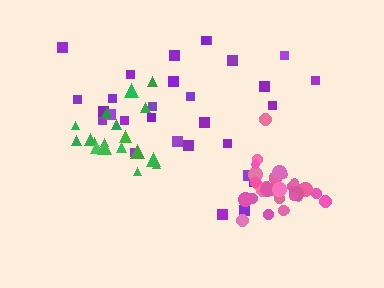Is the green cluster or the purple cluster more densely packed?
Green.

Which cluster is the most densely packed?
Pink.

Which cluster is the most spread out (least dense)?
Purple.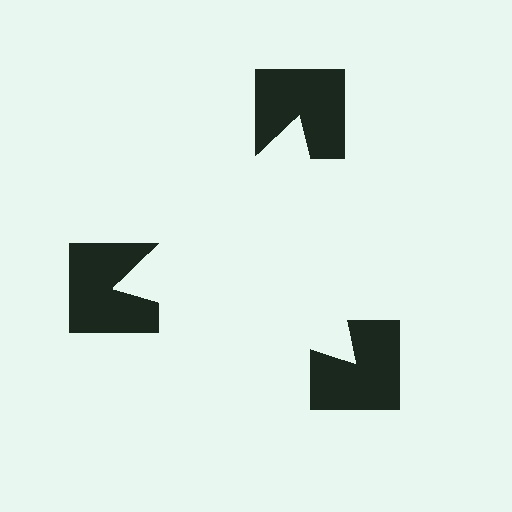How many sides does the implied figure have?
3 sides.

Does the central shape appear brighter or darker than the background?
It typically appears slightly brighter than the background, even though no actual brightness change is drawn.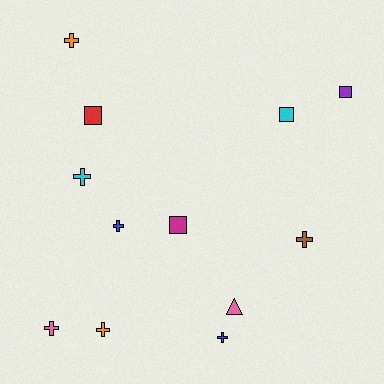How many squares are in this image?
There are 4 squares.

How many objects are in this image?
There are 12 objects.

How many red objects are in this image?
There is 1 red object.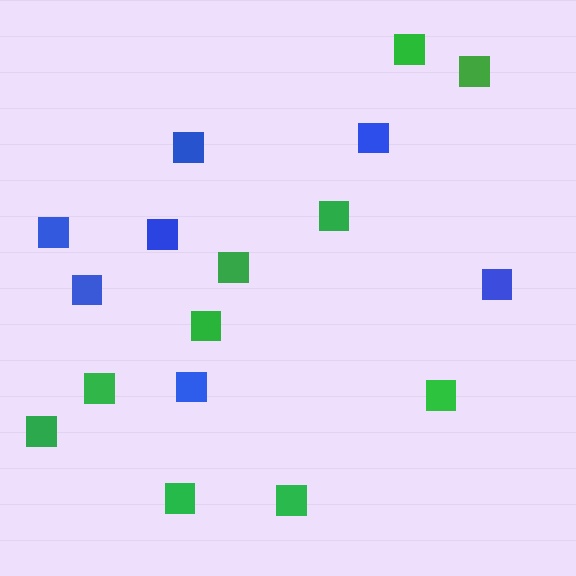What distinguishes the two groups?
There are 2 groups: one group of green squares (10) and one group of blue squares (7).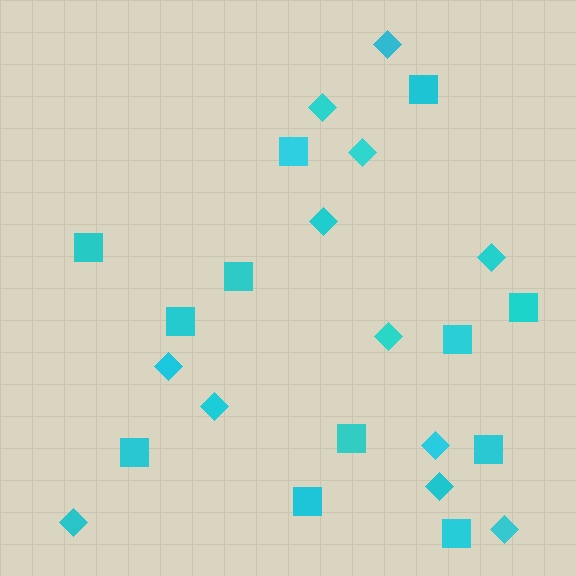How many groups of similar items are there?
There are 2 groups: one group of diamonds (12) and one group of squares (12).